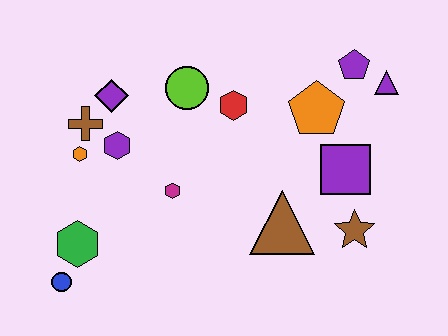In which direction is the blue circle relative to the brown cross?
The blue circle is below the brown cross.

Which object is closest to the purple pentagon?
The purple triangle is closest to the purple pentagon.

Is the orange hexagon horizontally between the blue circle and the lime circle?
Yes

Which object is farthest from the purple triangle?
The blue circle is farthest from the purple triangle.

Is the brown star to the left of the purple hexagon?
No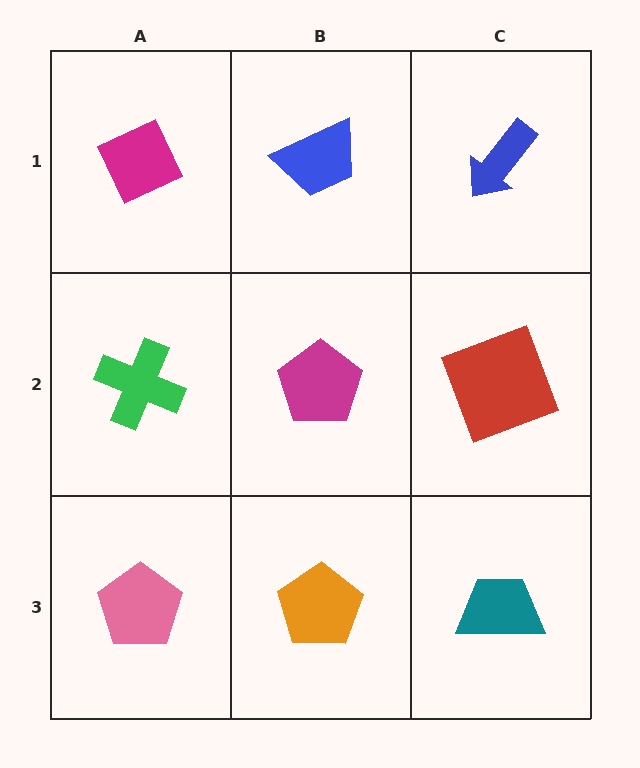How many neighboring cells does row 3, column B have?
3.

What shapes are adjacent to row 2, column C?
A blue arrow (row 1, column C), a teal trapezoid (row 3, column C), a magenta pentagon (row 2, column B).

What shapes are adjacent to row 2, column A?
A magenta diamond (row 1, column A), a pink pentagon (row 3, column A), a magenta pentagon (row 2, column B).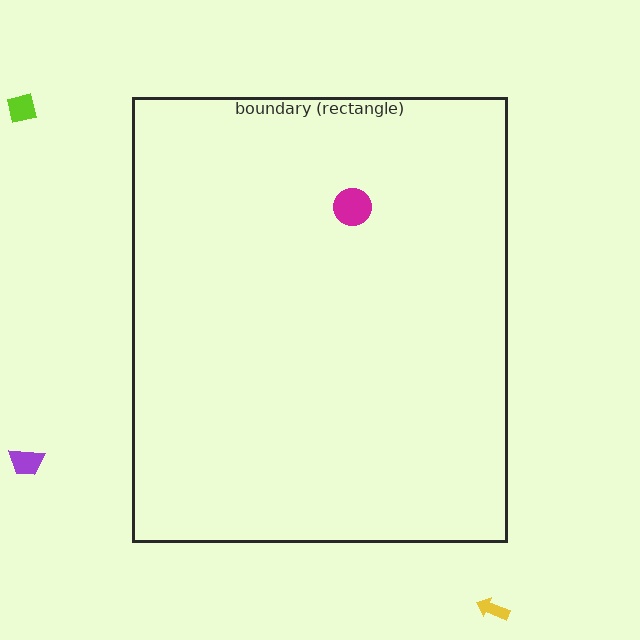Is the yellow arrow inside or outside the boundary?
Outside.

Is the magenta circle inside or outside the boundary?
Inside.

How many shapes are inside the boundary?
1 inside, 3 outside.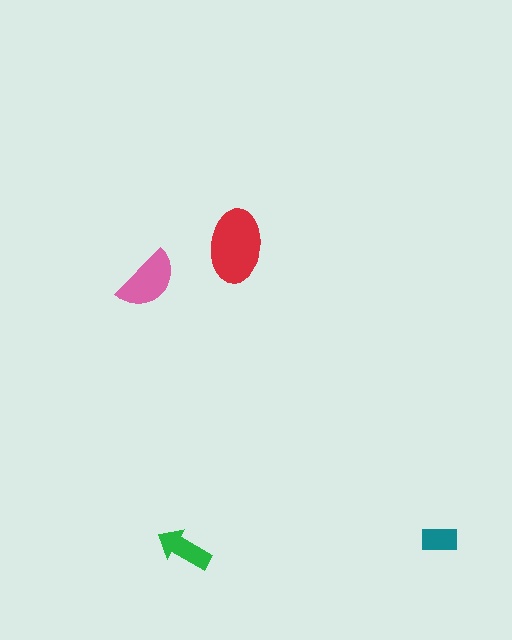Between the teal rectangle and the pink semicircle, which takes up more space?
The pink semicircle.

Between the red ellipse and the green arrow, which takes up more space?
The red ellipse.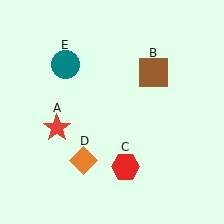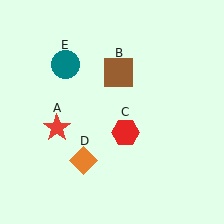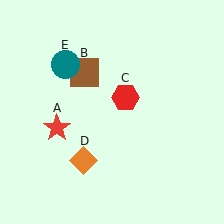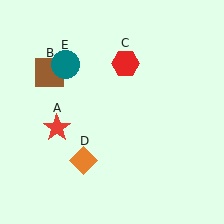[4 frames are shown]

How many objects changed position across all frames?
2 objects changed position: brown square (object B), red hexagon (object C).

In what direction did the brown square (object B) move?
The brown square (object B) moved left.